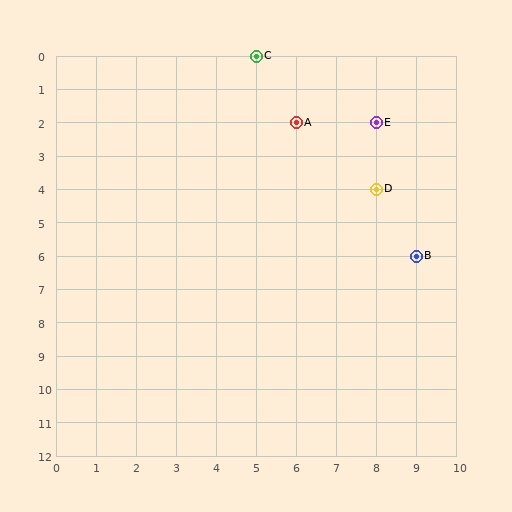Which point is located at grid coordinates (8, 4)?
Point D is at (8, 4).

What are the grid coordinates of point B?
Point B is at grid coordinates (9, 6).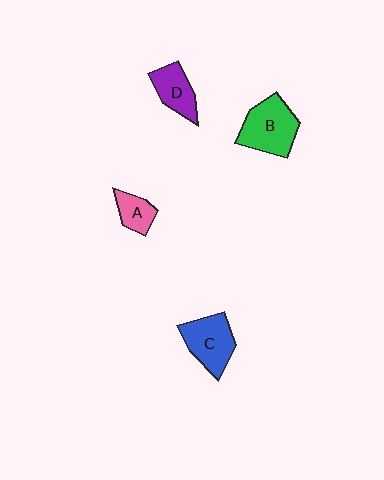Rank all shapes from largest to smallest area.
From largest to smallest: B (green), C (blue), D (purple), A (pink).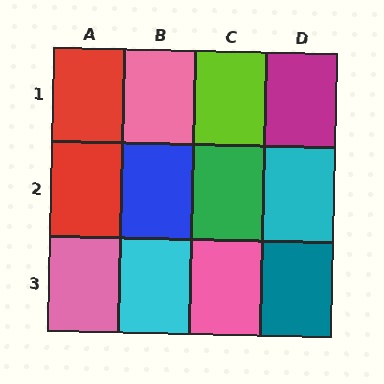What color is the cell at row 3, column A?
Pink.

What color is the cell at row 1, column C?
Lime.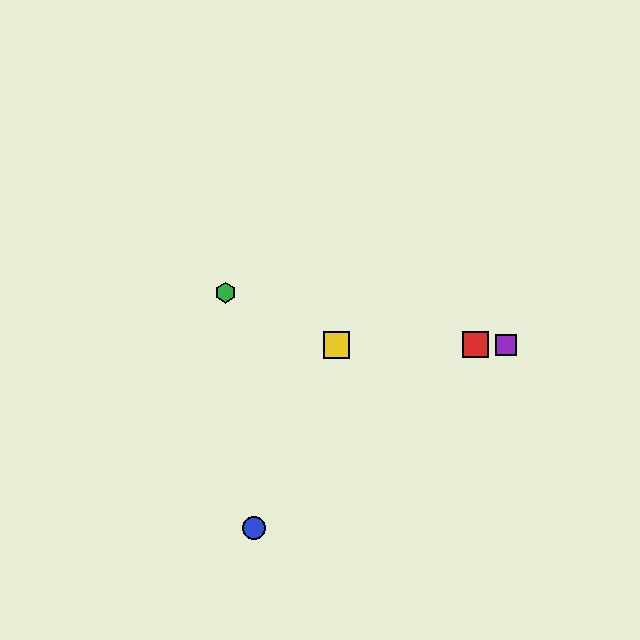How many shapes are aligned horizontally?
3 shapes (the red square, the yellow square, the purple square) are aligned horizontally.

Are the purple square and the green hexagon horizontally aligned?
No, the purple square is at y≈345 and the green hexagon is at y≈293.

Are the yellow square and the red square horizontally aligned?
Yes, both are at y≈345.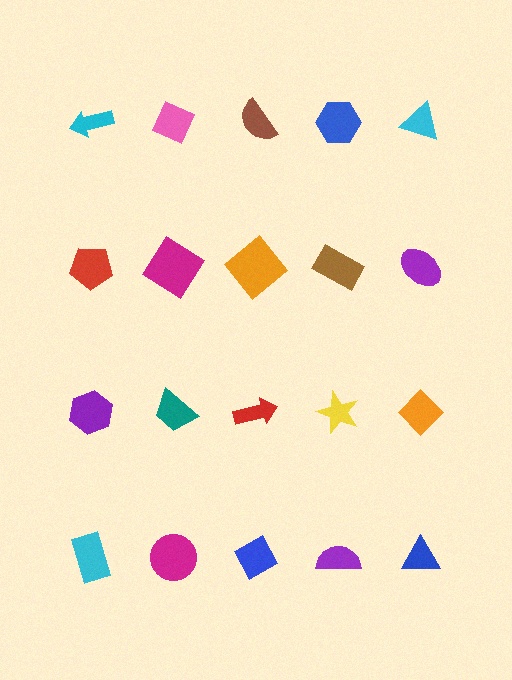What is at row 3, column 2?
A teal trapezoid.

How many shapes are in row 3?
5 shapes.